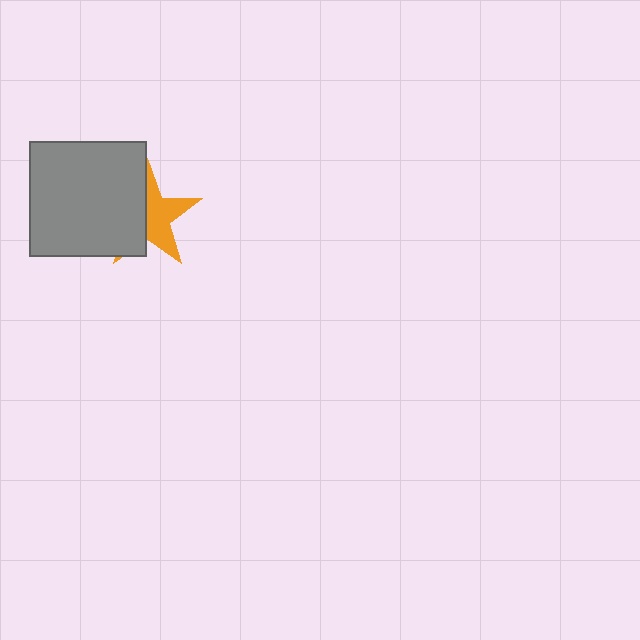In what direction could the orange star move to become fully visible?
The orange star could move right. That would shift it out from behind the gray rectangle entirely.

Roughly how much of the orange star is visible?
About half of it is visible (roughly 51%).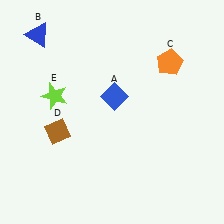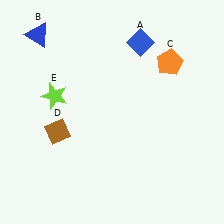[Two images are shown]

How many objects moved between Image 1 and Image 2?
1 object moved between the two images.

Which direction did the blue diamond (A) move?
The blue diamond (A) moved up.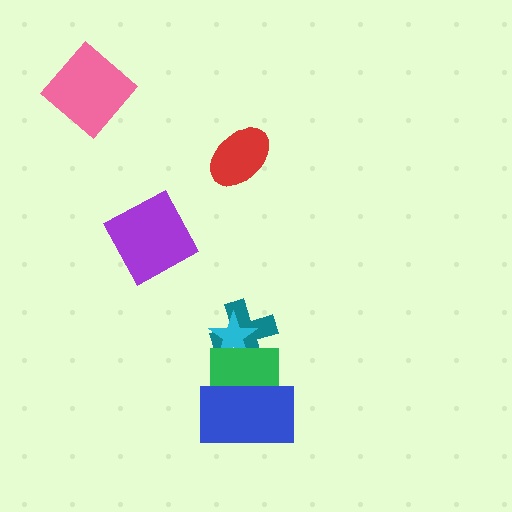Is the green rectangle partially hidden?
Yes, it is partially covered by another shape.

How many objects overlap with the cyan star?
2 objects overlap with the cyan star.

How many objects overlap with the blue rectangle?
1 object overlaps with the blue rectangle.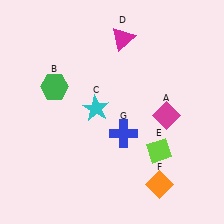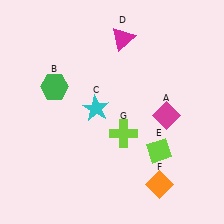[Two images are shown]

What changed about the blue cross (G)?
In Image 1, G is blue. In Image 2, it changed to lime.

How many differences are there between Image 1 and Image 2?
There is 1 difference between the two images.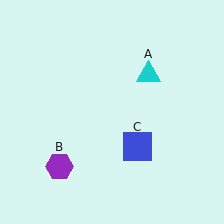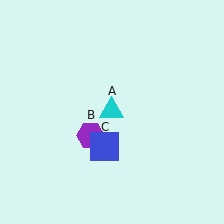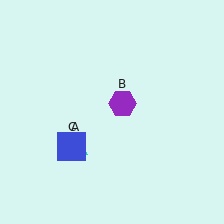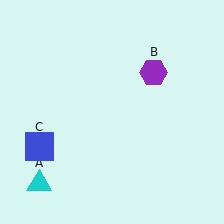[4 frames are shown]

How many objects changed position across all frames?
3 objects changed position: cyan triangle (object A), purple hexagon (object B), blue square (object C).